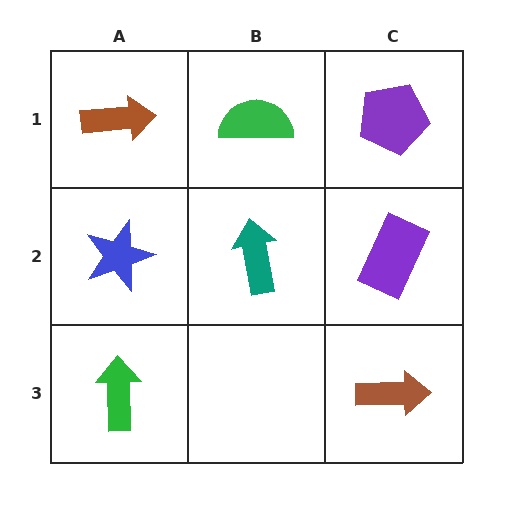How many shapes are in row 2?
3 shapes.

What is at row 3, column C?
A brown arrow.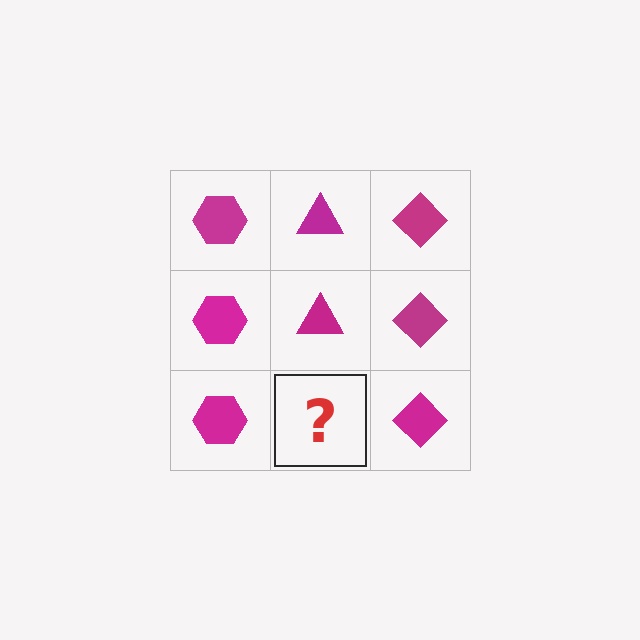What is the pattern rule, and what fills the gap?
The rule is that each column has a consistent shape. The gap should be filled with a magenta triangle.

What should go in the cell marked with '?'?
The missing cell should contain a magenta triangle.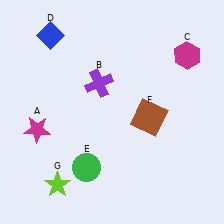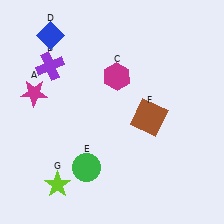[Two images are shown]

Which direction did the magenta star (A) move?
The magenta star (A) moved up.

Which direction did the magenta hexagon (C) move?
The magenta hexagon (C) moved left.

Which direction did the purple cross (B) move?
The purple cross (B) moved left.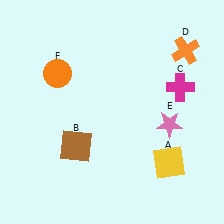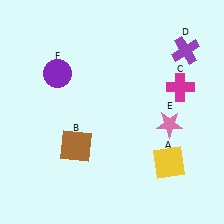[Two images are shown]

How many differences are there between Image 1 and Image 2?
There are 2 differences between the two images.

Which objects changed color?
D changed from orange to purple. F changed from orange to purple.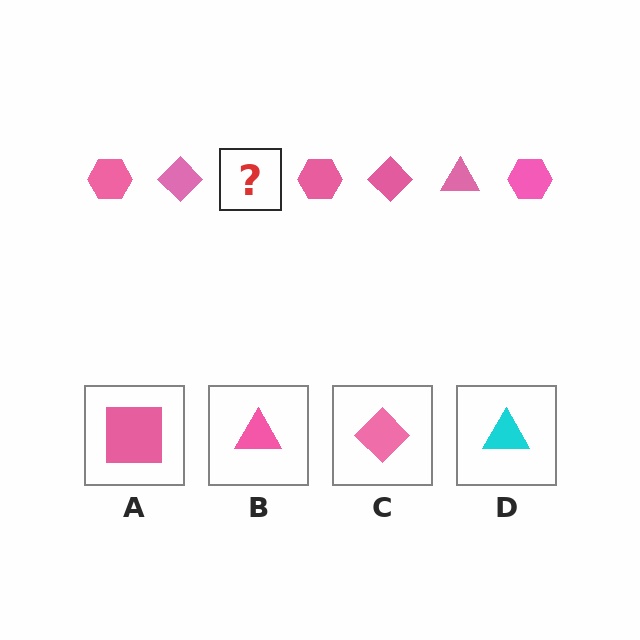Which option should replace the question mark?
Option B.